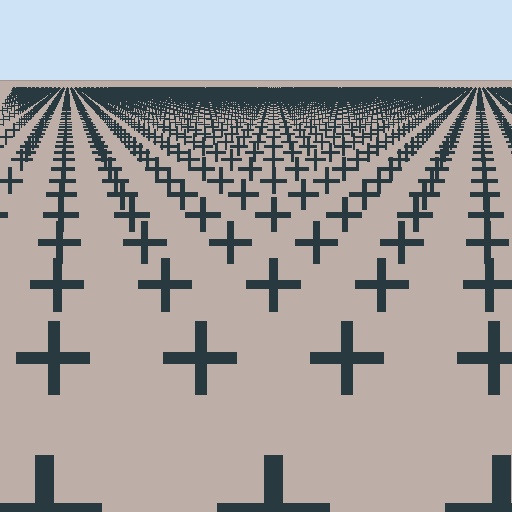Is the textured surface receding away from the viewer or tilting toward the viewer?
The surface is receding away from the viewer. Texture elements get smaller and denser toward the top.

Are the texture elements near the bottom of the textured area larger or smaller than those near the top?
Larger. Near the bottom, elements are closer to the viewer and appear at a bigger on-screen size.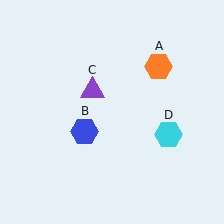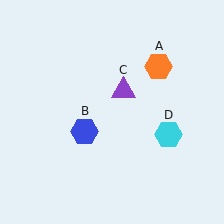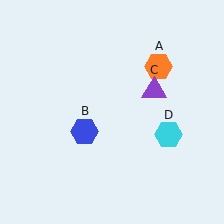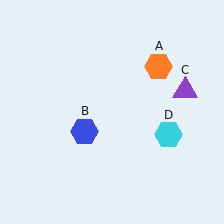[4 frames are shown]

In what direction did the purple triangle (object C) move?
The purple triangle (object C) moved right.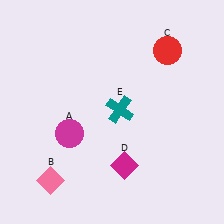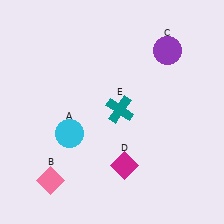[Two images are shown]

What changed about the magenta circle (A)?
In Image 1, A is magenta. In Image 2, it changed to cyan.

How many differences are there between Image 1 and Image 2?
There are 2 differences between the two images.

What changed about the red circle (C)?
In Image 1, C is red. In Image 2, it changed to purple.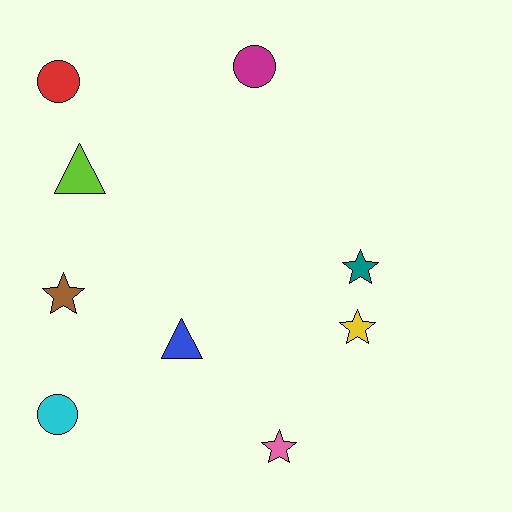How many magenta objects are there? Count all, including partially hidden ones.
There is 1 magenta object.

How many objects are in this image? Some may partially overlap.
There are 9 objects.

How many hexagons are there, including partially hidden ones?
There are no hexagons.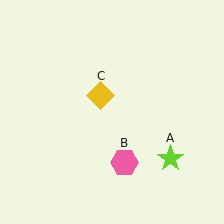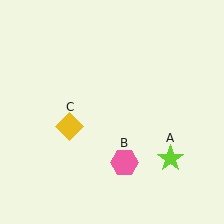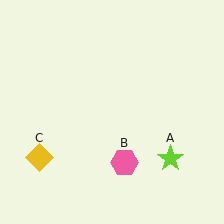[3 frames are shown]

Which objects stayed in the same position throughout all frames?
Lime star (object A) and pink hexagon (object B) remained stationary.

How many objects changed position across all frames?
1 object changed position: yellow diamond (object C).